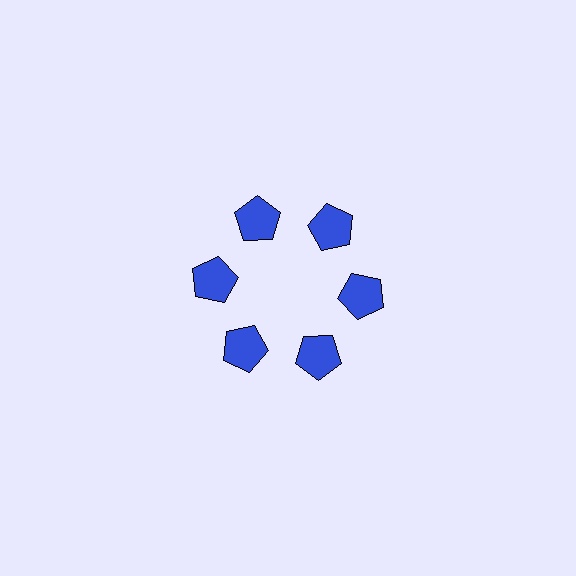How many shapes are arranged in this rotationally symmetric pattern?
There are 6 shapes, arranged in 6 groups of 1.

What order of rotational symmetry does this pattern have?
This pattern has 6-fold rotational symmetry.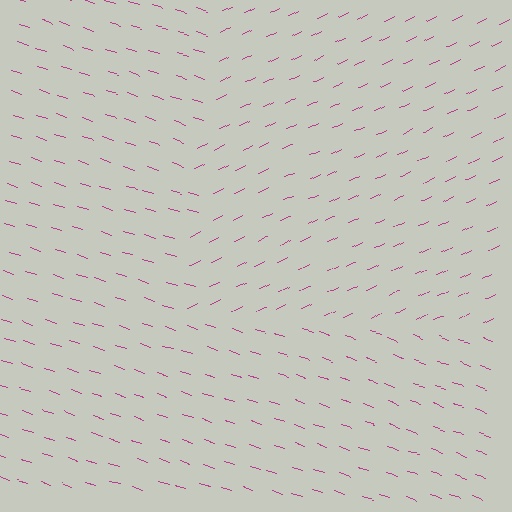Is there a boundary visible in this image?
Yes, there is a texture boundary formed by a change in line orientation.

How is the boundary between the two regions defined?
The boundary is defined purely by a change in line orientation (approximately 45 degrees difference). All lines are the same color and thickness.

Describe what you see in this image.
The image is filled with small magenta line segments. A rectangle region in the image has lines oriented differently from the surrounding lines, creating a visible texture boundary.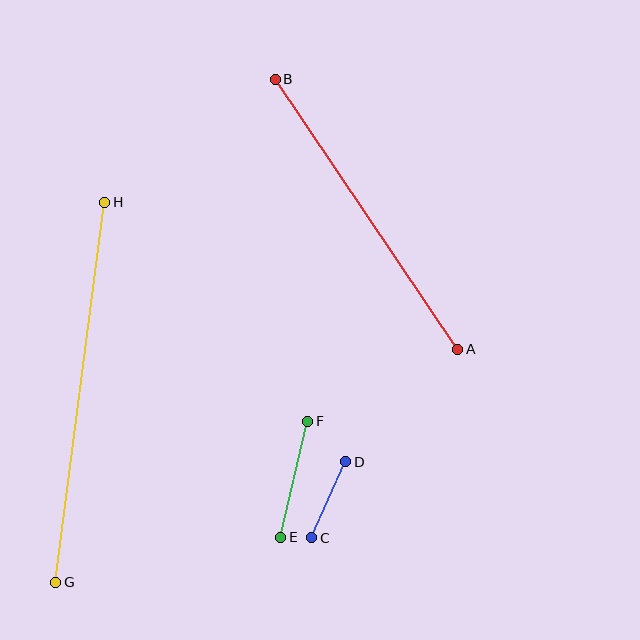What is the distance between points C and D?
The distance is approximately 84 pixels.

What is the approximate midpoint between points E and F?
The midpoint is at approximately (294, 479) pixels.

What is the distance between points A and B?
The distance is approximately 326 pixels.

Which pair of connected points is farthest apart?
Points G and H are farthest apart.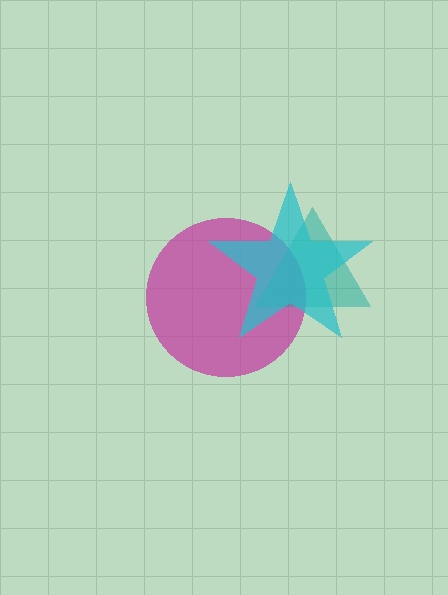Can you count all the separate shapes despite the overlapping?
Yes, there are 3 separate shapes.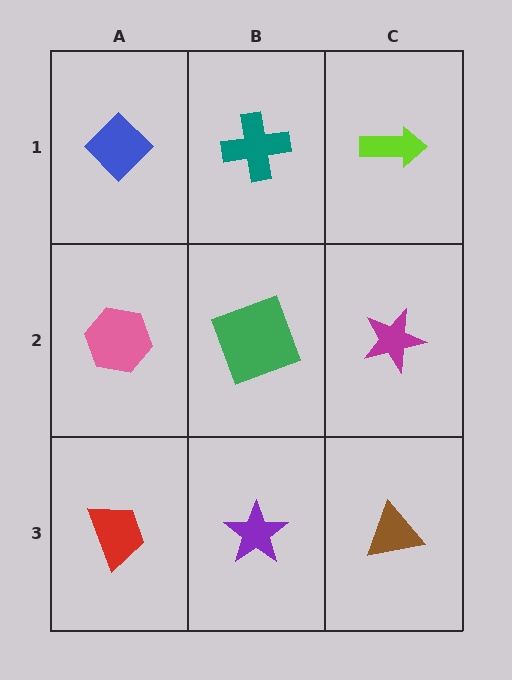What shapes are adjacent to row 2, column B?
A teal cross (row 1, column B), a purple star (row 3, column B), a pink hexagon (row 2, column A), a magenta star (row 2, column C).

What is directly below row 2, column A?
A red trapezoid.